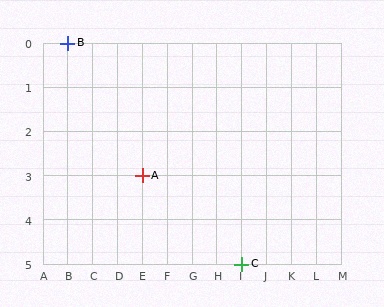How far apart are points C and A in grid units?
Points C and A are 4 columns and 2 rows apart (about 4.5 grid units diagonally).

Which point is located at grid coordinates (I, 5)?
Point C is at (I, 5).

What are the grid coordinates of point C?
Point C is at grid coordinates (I, 5).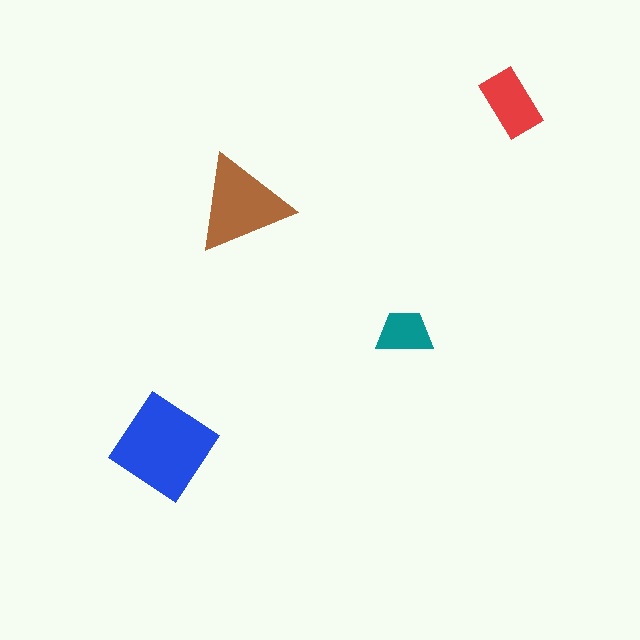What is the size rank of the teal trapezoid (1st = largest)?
4th.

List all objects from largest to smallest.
The blue diamond, the brown triangle, the red rectangle, the teal trapezoid.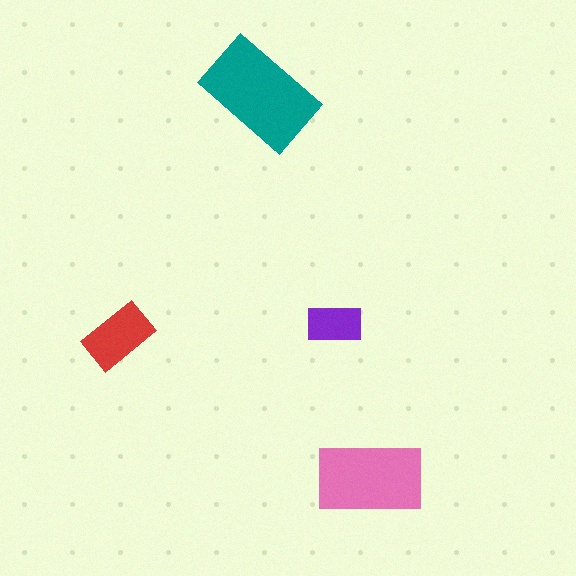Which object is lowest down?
The pink rectangle is bottommost.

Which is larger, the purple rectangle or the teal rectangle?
The teal one.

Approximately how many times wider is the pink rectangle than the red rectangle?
About 1.5 times wider.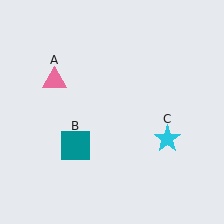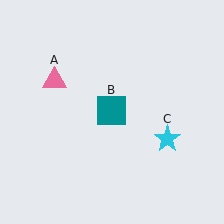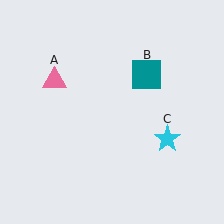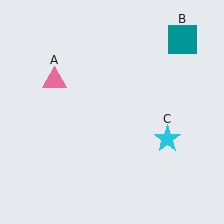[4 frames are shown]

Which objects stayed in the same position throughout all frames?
Pink triangle (object A) and cyan star (object C) remained stationary.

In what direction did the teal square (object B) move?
The teal square (object B) moved up and to the right.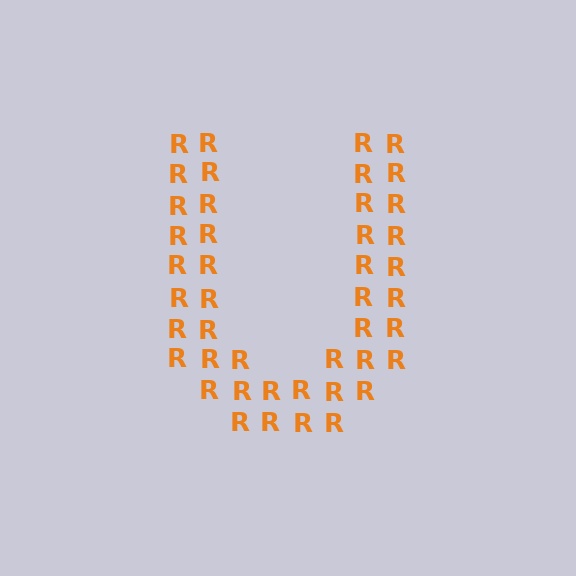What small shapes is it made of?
It is made of small letter R's.